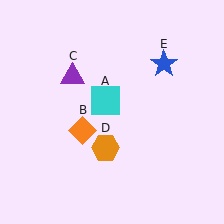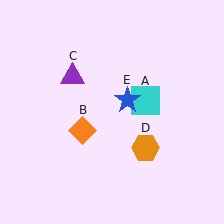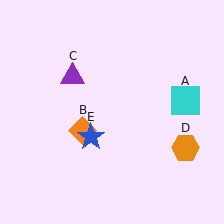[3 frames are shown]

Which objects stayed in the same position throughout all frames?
Orange diamond (object B) and purple triangle (object C) remained stationary.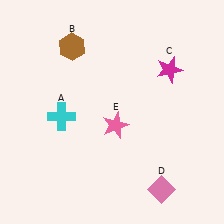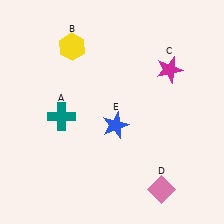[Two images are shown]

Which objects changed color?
A changed from cyan to teal. B changed from brown to yellow. E changed from pink to blue.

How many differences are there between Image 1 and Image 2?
There are 3 differences between the two images.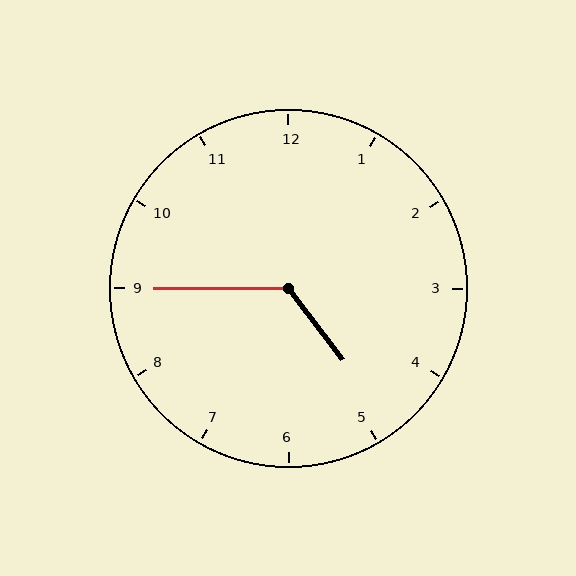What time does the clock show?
4:45.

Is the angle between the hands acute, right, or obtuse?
It is obtuse.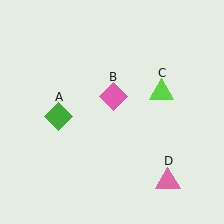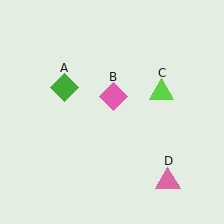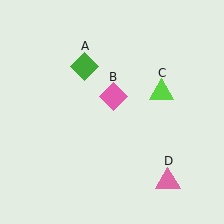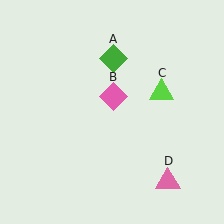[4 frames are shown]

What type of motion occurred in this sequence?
The green diamond (object A) rotated clockwise around the center of the scene.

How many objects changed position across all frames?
1 object changed position: green diamond (object A).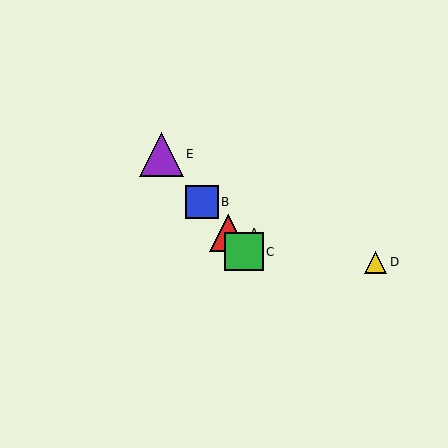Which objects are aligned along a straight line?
Objects A, B, C, E are aligned along a straight line.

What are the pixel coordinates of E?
Object E is at (161, 154).